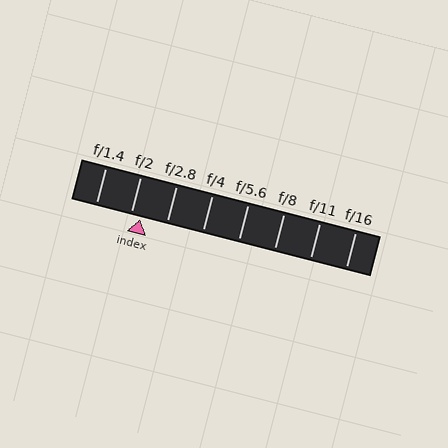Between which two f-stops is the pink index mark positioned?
The index mark is between f/2 and f/2.8.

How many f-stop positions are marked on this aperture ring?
There are 8 f-stop positions marked.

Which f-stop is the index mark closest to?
The index mark is closest to f/2.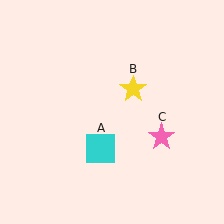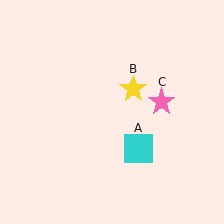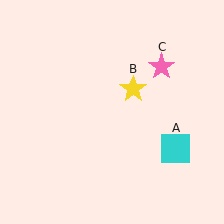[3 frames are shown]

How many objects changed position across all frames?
2 objects changed position: cyan square (object A), pink star (object C).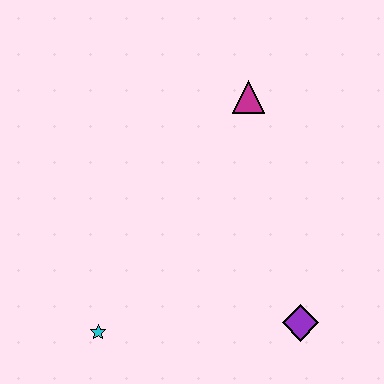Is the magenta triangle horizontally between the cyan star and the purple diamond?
Yes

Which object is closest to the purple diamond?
The cyan star is closest to the purple diamond.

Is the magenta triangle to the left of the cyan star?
No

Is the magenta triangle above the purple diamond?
Yes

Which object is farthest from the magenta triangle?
The cyan star is farthest from the magenta triangle.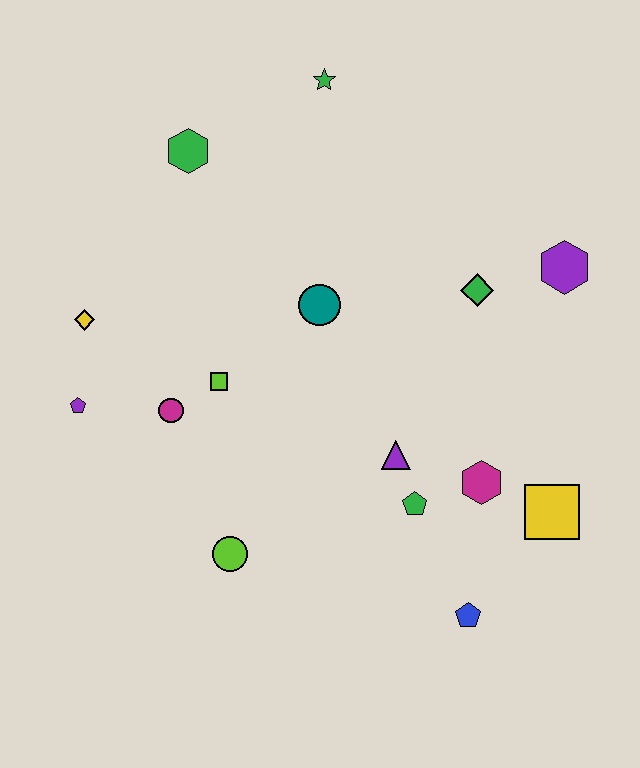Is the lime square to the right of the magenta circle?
Yes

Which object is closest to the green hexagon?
The green star is closest to the green hexagon.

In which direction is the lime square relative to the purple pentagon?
The lime square is to the right of the purple pentagon.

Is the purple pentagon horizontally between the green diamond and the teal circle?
No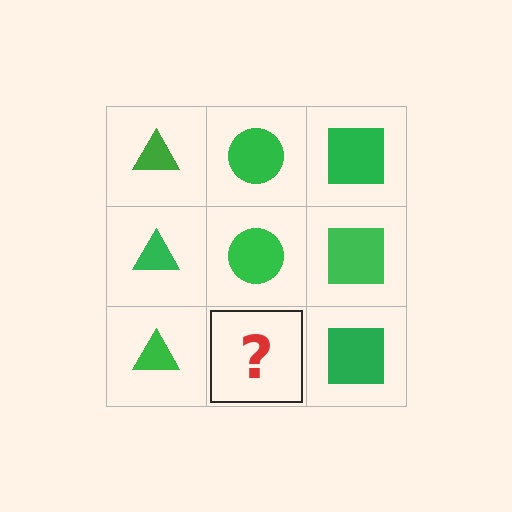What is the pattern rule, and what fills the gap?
The rule is that each column has a consistent shape. The gap should be filled with a green circle.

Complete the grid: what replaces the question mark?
The question mark should be replaced with a green circle.